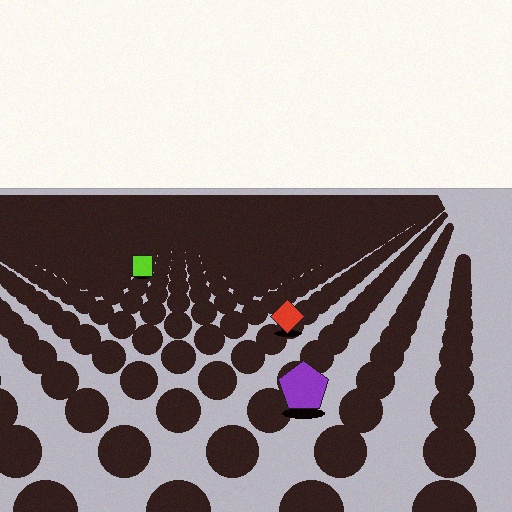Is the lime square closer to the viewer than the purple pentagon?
No. The purple pentagon is closer — you can tell from the texture gradient: the ground texture is coarser near it.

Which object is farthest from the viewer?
The lime square is farthest from the viewer. It appears smaller and the ground texture around it is denser.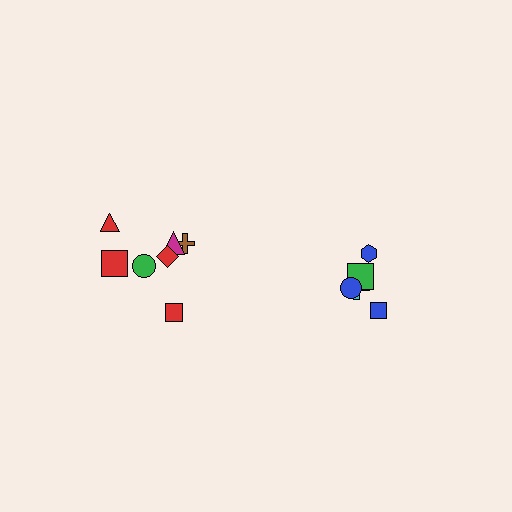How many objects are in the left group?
There are 7 objects.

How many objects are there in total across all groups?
There are 12 objects.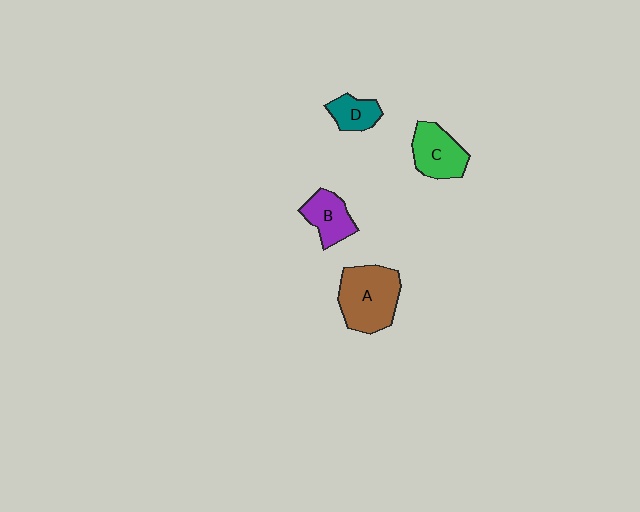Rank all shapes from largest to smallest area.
From largest to smallest: A (brown), C (green), B (purple), D (teal).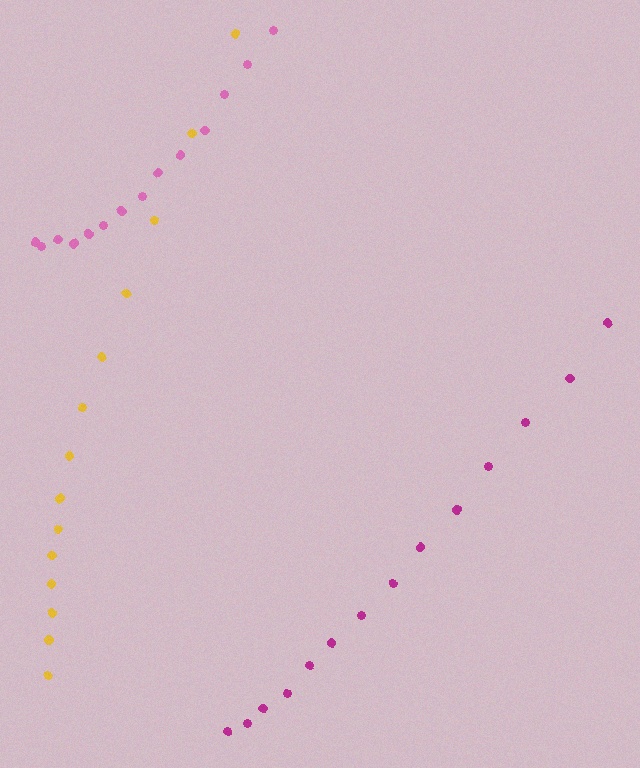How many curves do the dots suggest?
There are 3 distinct paths.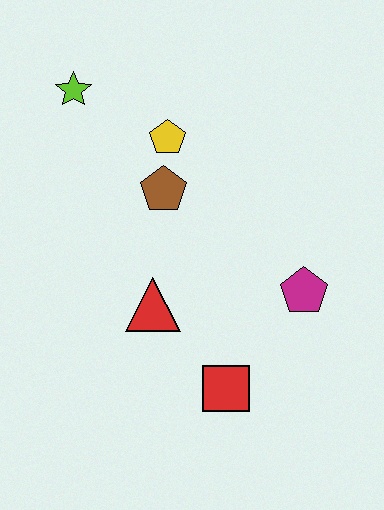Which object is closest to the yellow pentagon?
The brown pentagon is closest to the yellow pentagon.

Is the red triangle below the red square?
No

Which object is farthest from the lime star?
The red square is farthest from the lime star.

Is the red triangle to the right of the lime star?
Yes